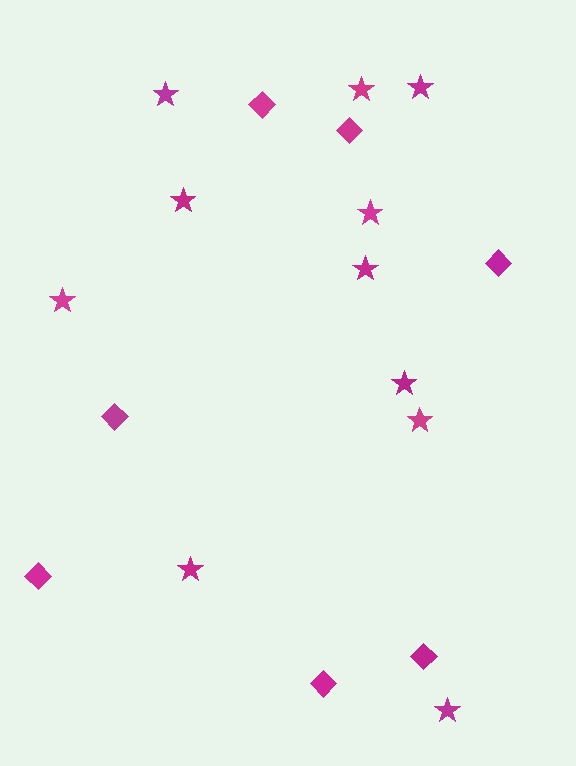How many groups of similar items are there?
There are 2 groups: one group of diamonds (7) and one group of stars (11).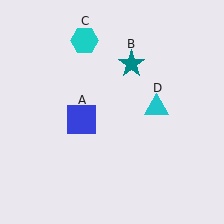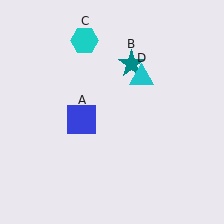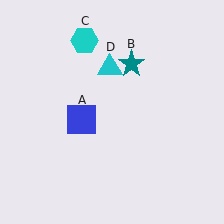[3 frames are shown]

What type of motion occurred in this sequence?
The cyan triangle (object D) rotated counterclockwise around the center of the scene.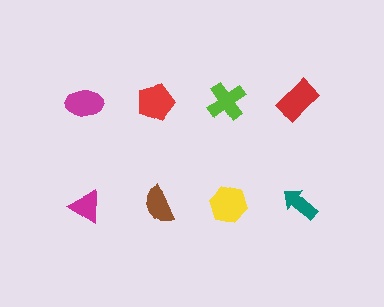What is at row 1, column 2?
A red pentagon.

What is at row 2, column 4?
A teal arrow.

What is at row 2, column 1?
A magenta triangle.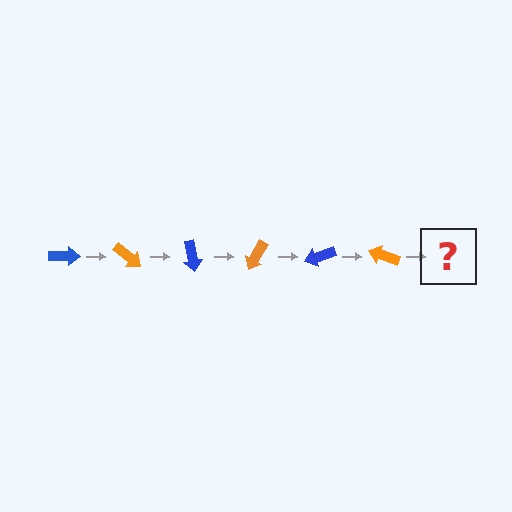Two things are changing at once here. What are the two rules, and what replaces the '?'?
The two rules are that it rotates 40 degrees each step and the color cycles through blue and orange. The '?' should be a blue arrow, rotated 240 degrees from the start.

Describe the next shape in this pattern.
It should be a blue arrow, rotated 240 degrees from the start.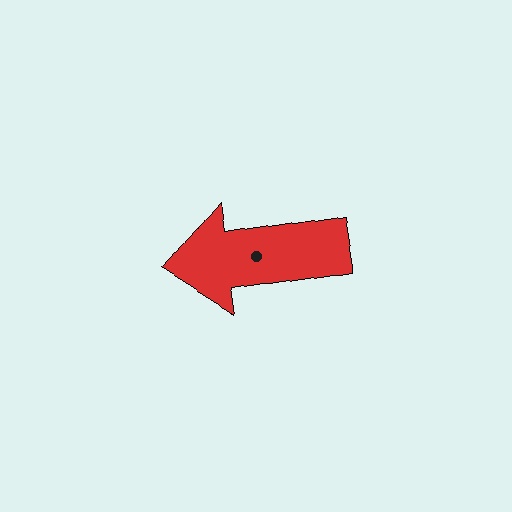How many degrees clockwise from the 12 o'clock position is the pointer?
Approximately 261 degrees.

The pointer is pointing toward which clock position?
Roughly 9 o'clock.